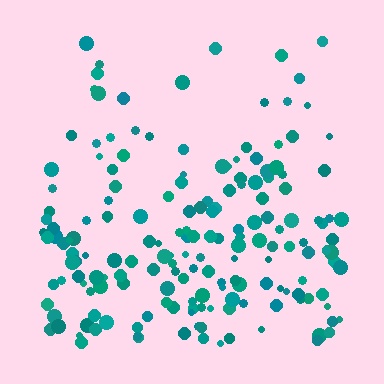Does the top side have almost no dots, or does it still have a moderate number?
Still a moderate number, just noticeably fewer than the bottom.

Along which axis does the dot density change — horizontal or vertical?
Vertical.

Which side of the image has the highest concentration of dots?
The bottom.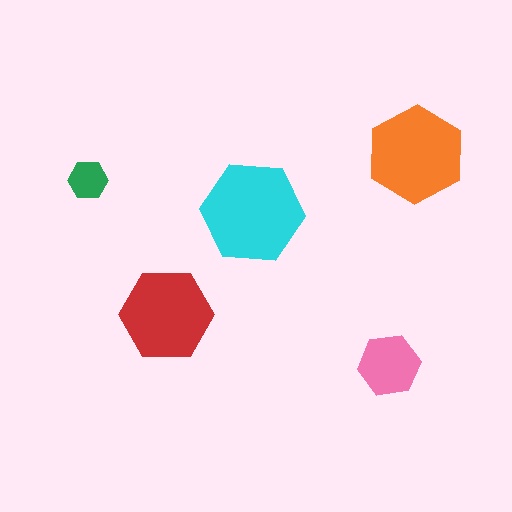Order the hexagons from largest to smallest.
the cyan one, the orange one, the red one, the pink one, the green one.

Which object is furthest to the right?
The orange hexagon is rightmost.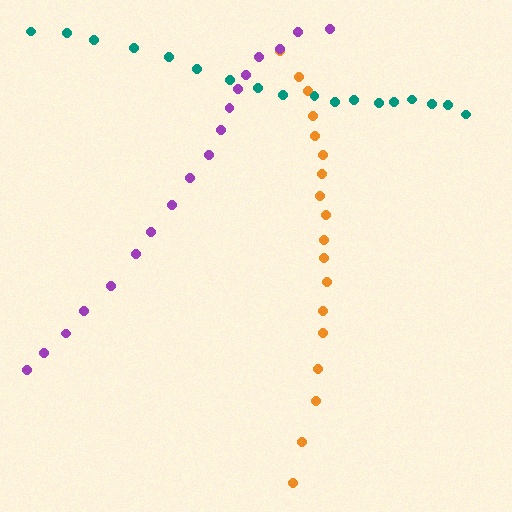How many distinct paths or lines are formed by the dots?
There are 3 distinct paths.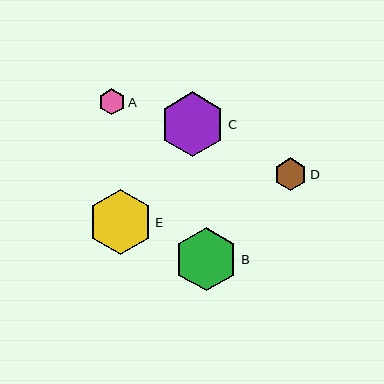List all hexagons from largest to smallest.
From largest to smallest: C, E, B, D, A.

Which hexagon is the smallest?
Hexagon A is the smallest with a size of approximately 26 pixels.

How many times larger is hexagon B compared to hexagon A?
Hexagon B is approximately 2.4 times the size of hexagon A.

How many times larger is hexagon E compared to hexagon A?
Hexagon E is approximately 2.5 times the size of hexagon A.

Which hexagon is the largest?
Hexagon C is the largest with a size of approximately 65 pixels.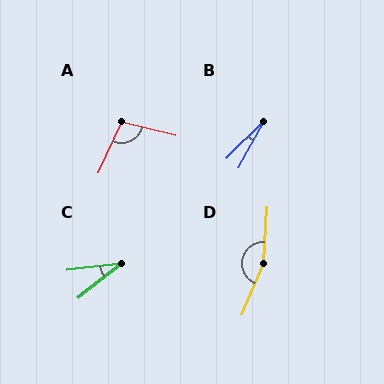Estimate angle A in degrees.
Approximately 100 degrees.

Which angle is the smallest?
B, at approximately 17 degrees.